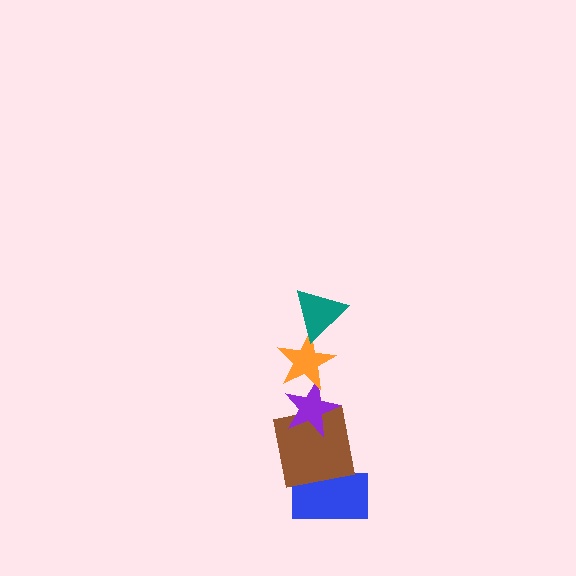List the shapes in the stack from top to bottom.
From top to bottom: the teal triangle, the orange star, the purple star, the brown square, the blue rectangle.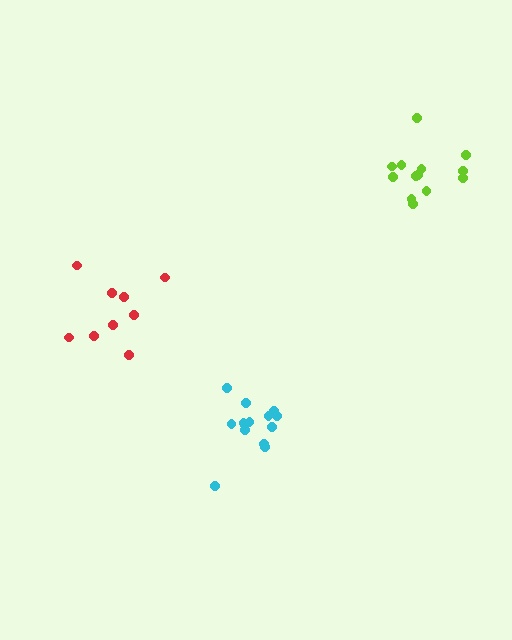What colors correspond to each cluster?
The clusters are colored: cyan, lime, red.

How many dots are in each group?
Group 1: 14 dots, Group 2: 13 dots, Group 3: 9 dots (36 total).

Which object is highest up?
The lime cluster is topmost.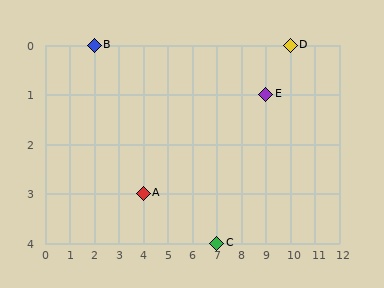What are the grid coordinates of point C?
Point C is at grid coordinates (7, 4).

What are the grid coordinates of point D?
Point D is at grid coordinates (10, 0).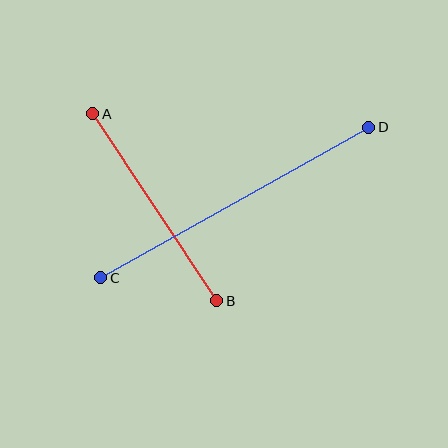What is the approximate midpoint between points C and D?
The midpoint is at approximately (235, 202) pixels.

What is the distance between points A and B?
The distance is approximately 224 pixels.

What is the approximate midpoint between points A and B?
The midpoint is at approximately (155, 207) pixels.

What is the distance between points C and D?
The distance is approximately 307 pixels.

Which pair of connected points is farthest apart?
Points C and D are farthest apart.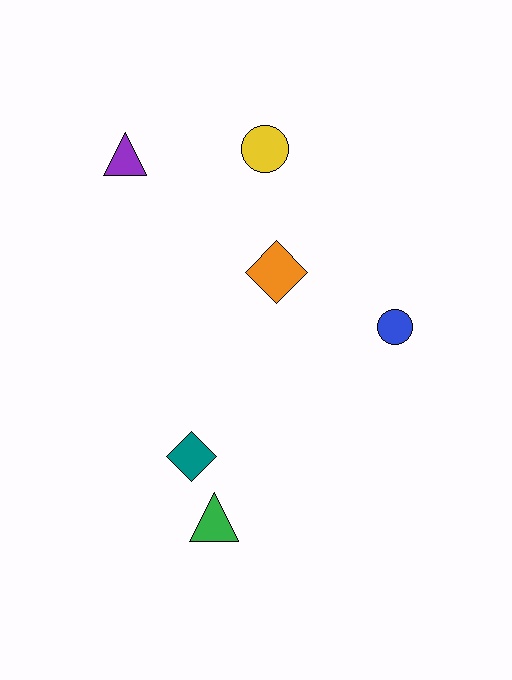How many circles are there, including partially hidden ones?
There are 2 circles.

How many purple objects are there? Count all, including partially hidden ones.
There is 1 purple object.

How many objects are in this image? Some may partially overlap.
There are 6 objects.